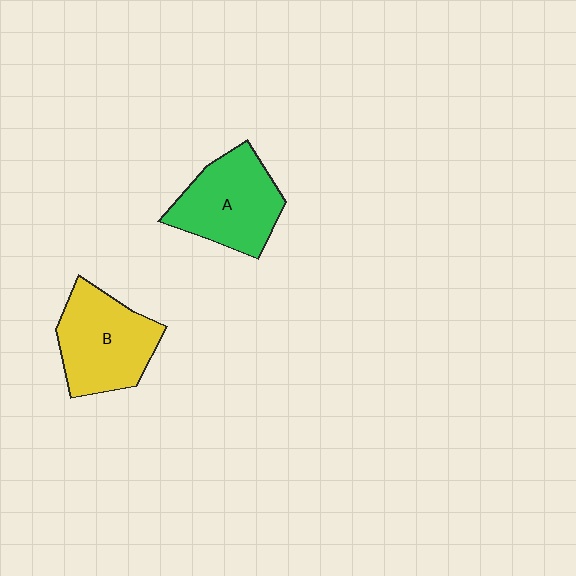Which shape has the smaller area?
Shape A (green).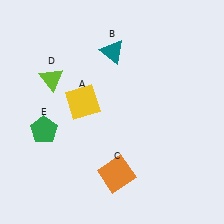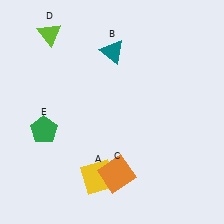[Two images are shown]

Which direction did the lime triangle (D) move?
The lime triangle (D) moved up.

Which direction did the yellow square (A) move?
The yellow square (A) moved down.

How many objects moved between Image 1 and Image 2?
2 objects moved between the two images.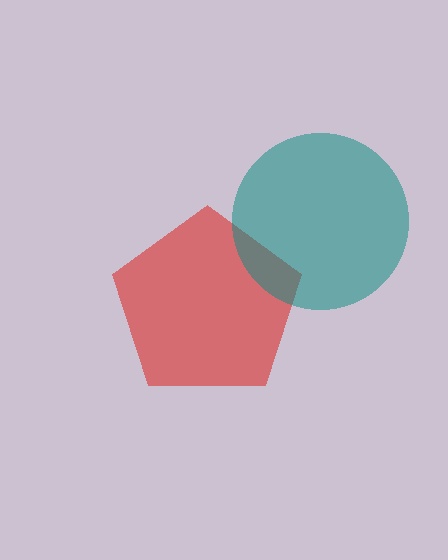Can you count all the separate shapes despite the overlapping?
Yes, there are 2 separate shapes.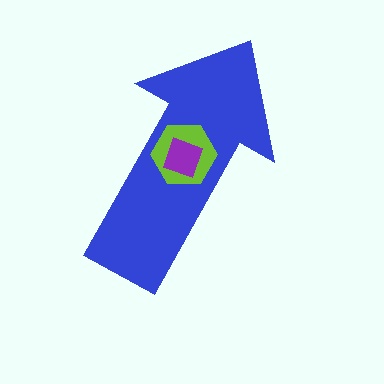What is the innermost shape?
The purple diamond.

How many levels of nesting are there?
3.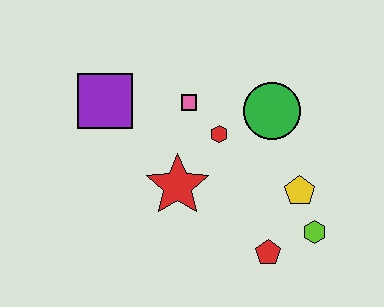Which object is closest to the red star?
The red hexagon is closest to the red star.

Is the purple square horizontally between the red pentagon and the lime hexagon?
No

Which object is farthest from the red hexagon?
The lime hexagon is farthest from the red hexagon.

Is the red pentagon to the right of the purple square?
Yes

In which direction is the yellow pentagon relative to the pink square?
The yellow pentagon is to the right of the pink square.